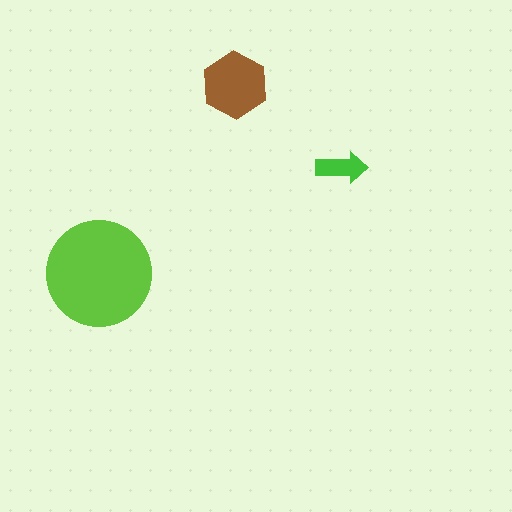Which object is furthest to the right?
The green arrow is rightmost.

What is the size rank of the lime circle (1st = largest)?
1st.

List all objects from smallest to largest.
The green arrow, the brown hexagon, the lime circle.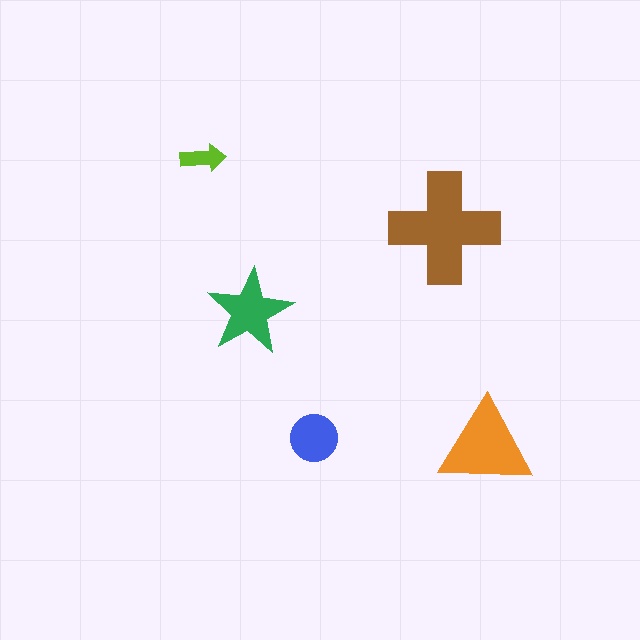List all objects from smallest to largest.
The lime arrow, the blue circle, the green star, the orange triangle, the brown cross.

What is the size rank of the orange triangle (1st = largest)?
2nd.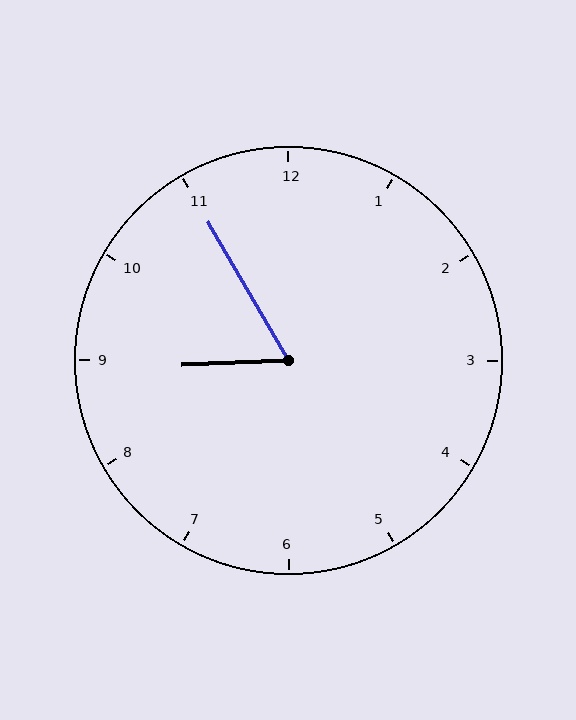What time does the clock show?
8:55.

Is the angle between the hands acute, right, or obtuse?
It is acute.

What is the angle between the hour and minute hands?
Approximately 62 degrees.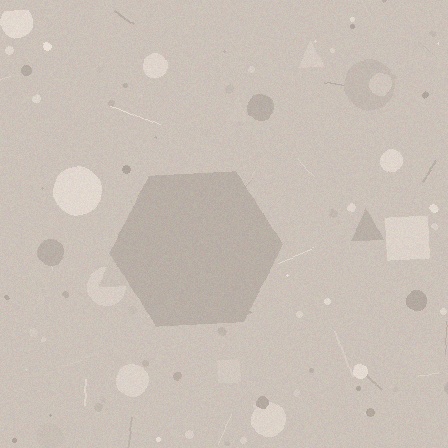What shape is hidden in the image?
A hexagon is hidden in the image.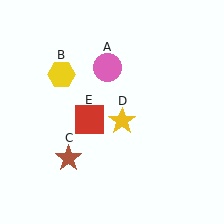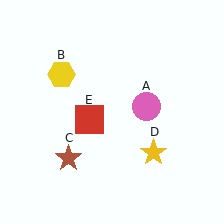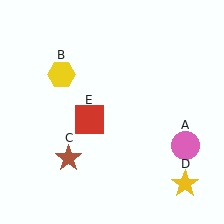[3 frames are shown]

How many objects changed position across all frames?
2 objects changed position: pink circle (object A), yellow star (object D).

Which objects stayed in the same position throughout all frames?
Yellow hexagon (object B) and brown star (object C) and red square (object E) remained stationary.